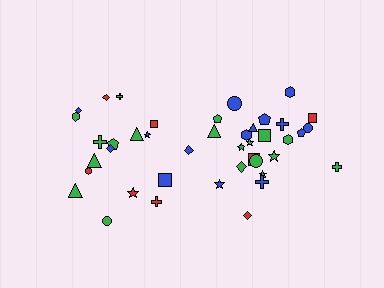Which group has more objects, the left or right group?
The right group.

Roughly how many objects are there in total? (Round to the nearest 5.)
Roughly 45 objects in total.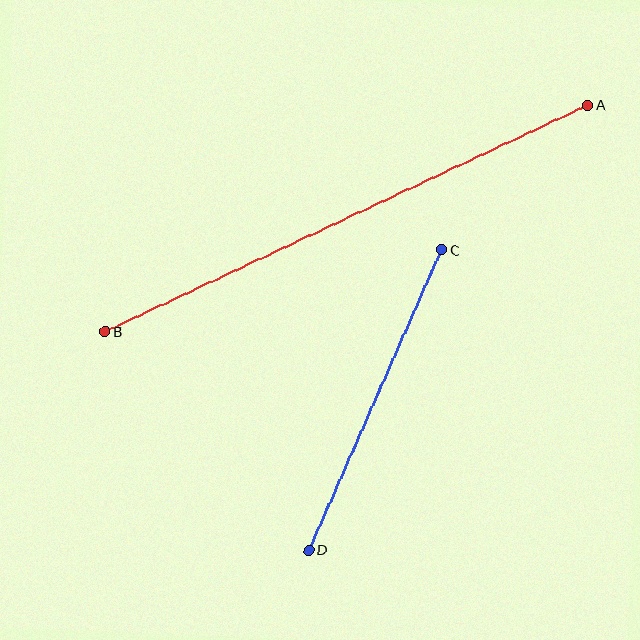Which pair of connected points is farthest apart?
Points A and B are farthest apart.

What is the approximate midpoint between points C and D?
The midpoint is at approximately (375, 400) pixels.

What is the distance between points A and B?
The distance is approximately 533 pixels.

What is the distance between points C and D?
The distance is approximately 328 pixels.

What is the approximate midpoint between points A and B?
The midpoint is at approximately (346, 218) pixels.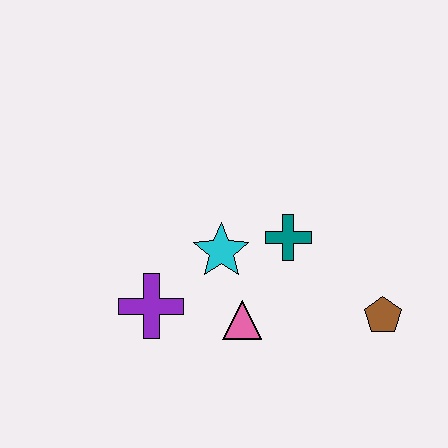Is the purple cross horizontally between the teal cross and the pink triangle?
No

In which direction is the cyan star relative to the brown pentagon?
The cyan star is to the left of the brown pentagon.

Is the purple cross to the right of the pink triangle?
No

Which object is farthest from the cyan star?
The brown pentagon is farthest from the cyan star.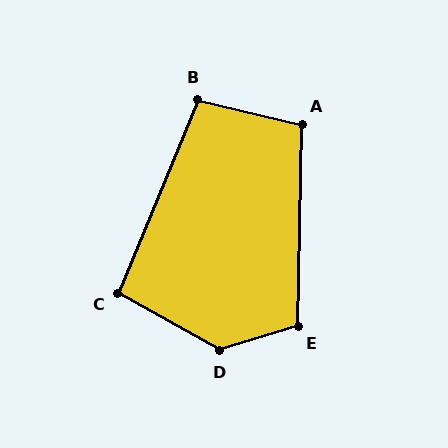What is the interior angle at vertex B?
Approximately 99 degrees (obtuse).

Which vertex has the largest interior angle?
D, at approximately 134 degrees.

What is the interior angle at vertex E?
Approximately 108 degrees (obtuse).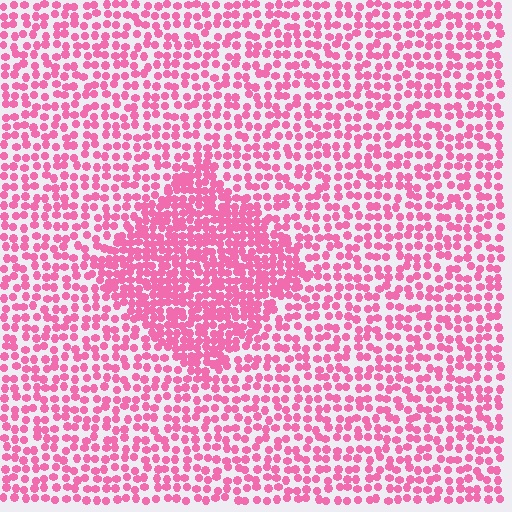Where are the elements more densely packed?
The elements are more densely packed inside the diamond boundary.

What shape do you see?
I see a diamond.